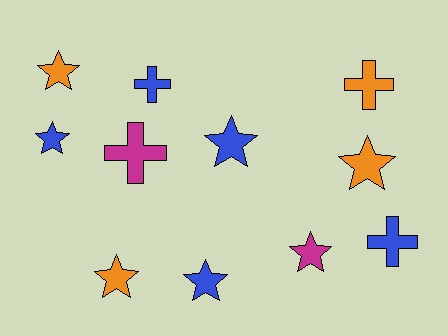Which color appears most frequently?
Blue, with 5 objects.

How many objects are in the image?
There are 11 objects.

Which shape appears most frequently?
Star, with 7 objects.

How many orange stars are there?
There are 3 orange stars.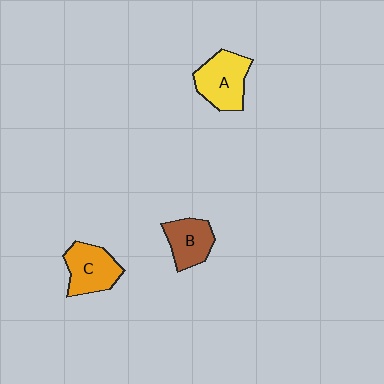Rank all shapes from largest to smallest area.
From largest to smallest: A (yellow), C (orange), B (brown).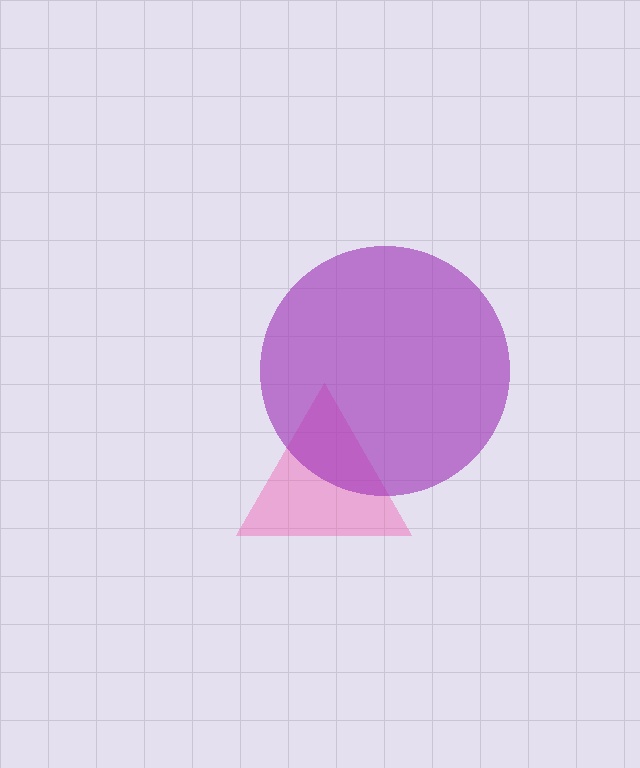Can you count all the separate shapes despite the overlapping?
Yes, there are 2 separate shapes.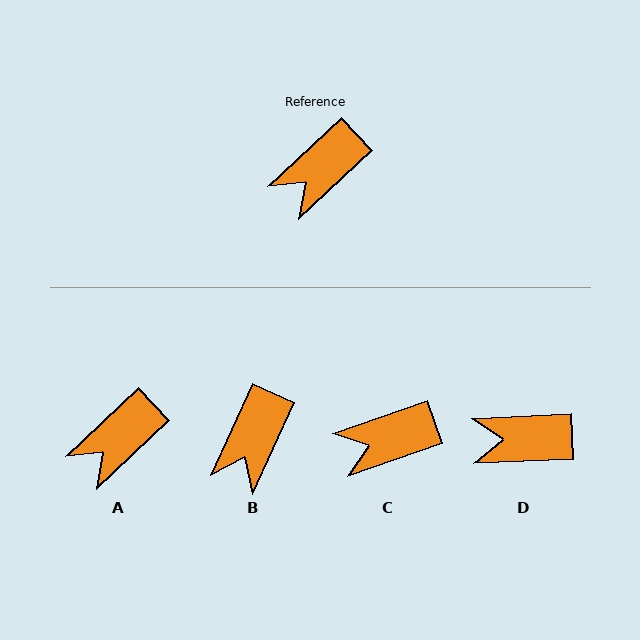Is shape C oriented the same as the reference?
No, it is off by about 24 degrees.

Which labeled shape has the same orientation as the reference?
A.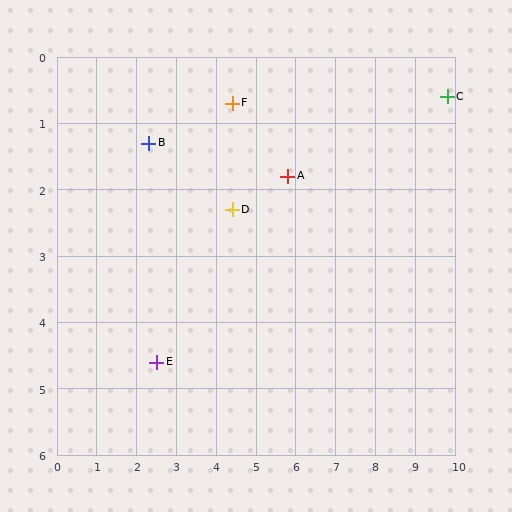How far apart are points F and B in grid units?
Points F and B are about 2.2 grid units apart.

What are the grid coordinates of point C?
Point C is at approximately (9.8, 0.6).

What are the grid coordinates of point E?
Point E is at approximately (2.5, 4.6).